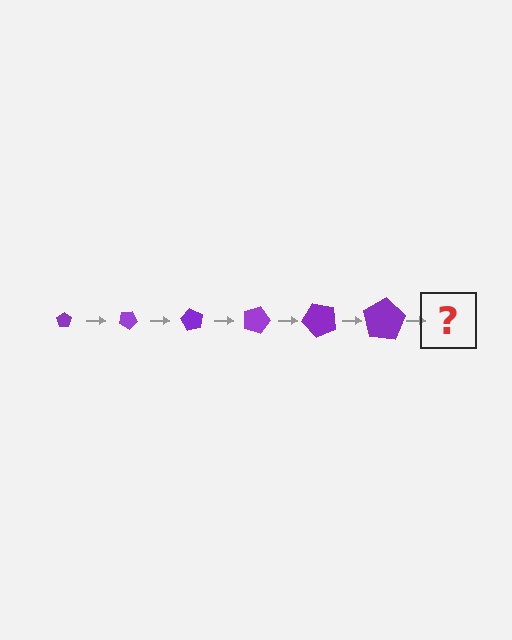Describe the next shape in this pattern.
It should be a pentagon, larger than the previous one and rotated 180 degrees from the start.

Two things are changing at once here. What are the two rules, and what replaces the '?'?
The two rules are that the pentagon grows larger each step and it rotates 30 degrees each step. The '?' should be a pentagon, larger than the previous one and rotated 180 degrees from the start.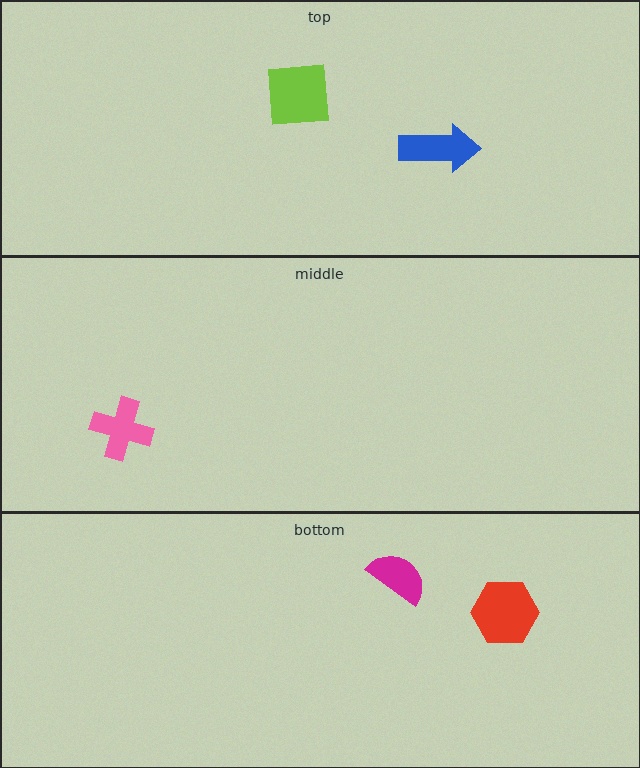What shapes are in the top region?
The lime square, the blue arrow.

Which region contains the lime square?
The top region.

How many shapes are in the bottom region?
2.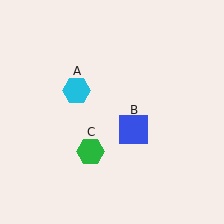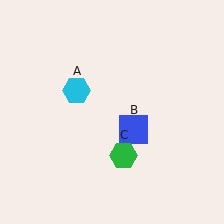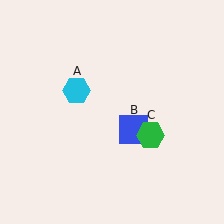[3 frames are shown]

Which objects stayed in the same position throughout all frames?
Cyan hexagon (object A) and blue square (object B) remained stationary.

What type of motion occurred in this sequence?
The green hexagon (object C) rotated counterclockwise around the center of the scene.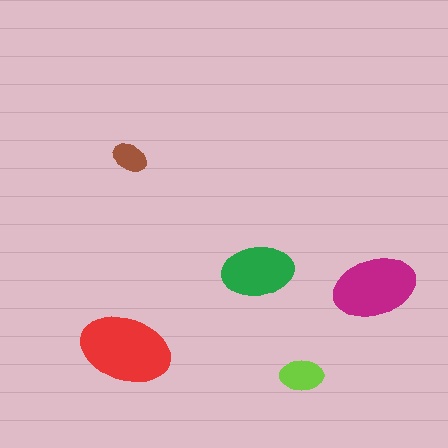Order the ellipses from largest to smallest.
the red one, the magenta one, the green one, the lime one, the brown one.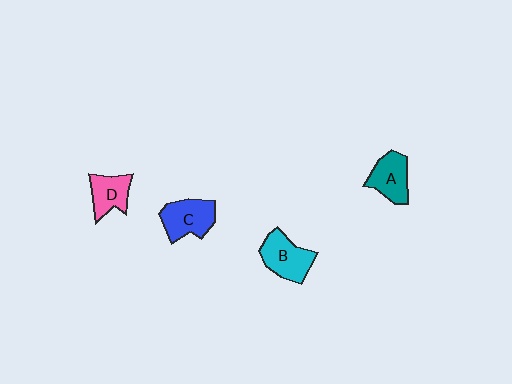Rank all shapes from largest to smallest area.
From largest to smallest: B (cyan), C (blue), A (teal), D (pink).